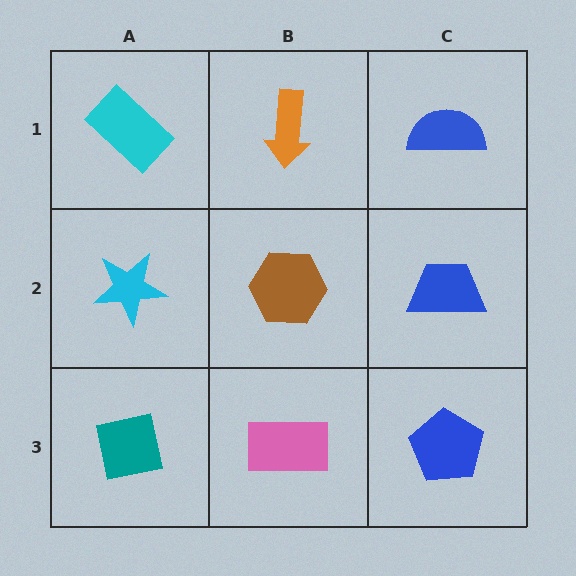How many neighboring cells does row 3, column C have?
2.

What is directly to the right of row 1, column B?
A blue semicircle.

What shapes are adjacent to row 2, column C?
A blue semicircle (row 1, column C), a blue pentagon (row 3, column C), a brown hexagon (row 2, column B).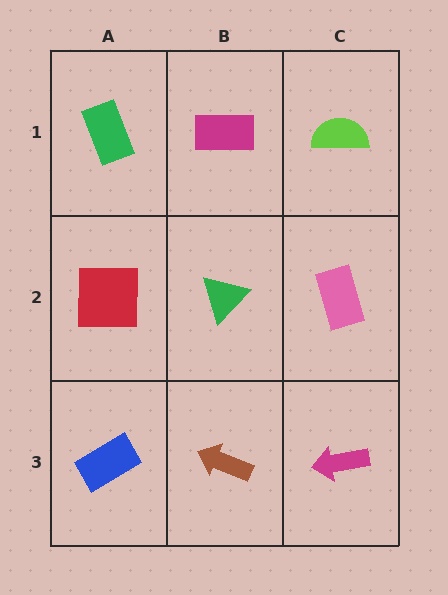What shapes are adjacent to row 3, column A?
A red square (row 2, column A), a brown arrow (row 3, column B).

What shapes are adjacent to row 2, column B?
A magenta rectangle (row 1, column B), a brown arrow (row 3, column B), a red square (row 2, column A), a pink rectangle (row 2, column C).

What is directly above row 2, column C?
A lime semicircle.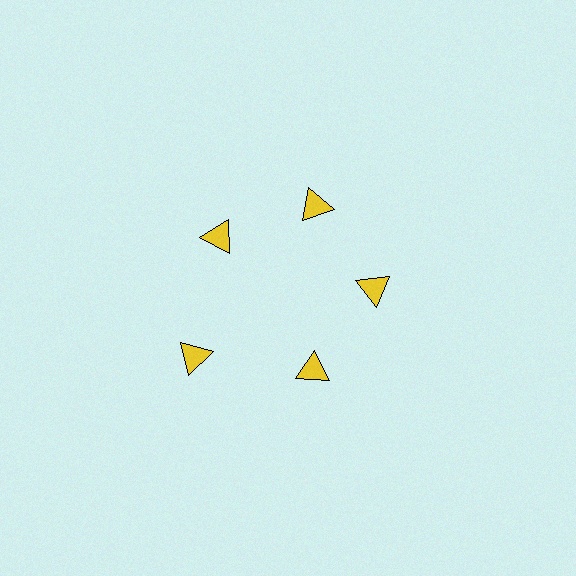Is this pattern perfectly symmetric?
No. The 5 yellow triangles are arranged in a ring, but one element near the 8 o'clock position is pushed outward from the center, breaking the 5-fold rotational symmetry.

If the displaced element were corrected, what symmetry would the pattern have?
It would have 5-fold rotational symmetry — the pattern would map onto itself every 72 degrees.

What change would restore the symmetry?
The symmetry would be restored by moving it inward, back onto the ring so that all 5 triangles sit at equal angles and equal distance from the center.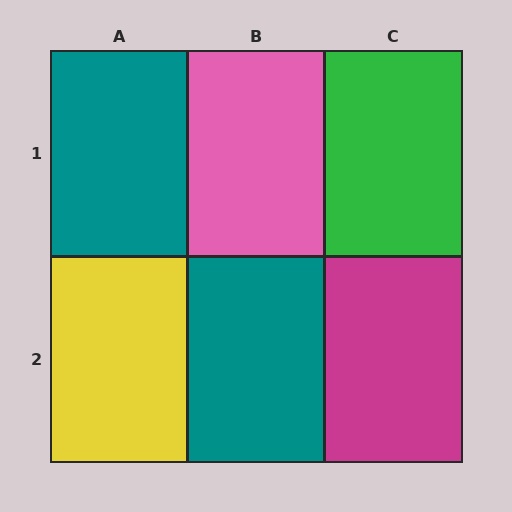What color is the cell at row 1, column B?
Pink.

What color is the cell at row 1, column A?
Teal.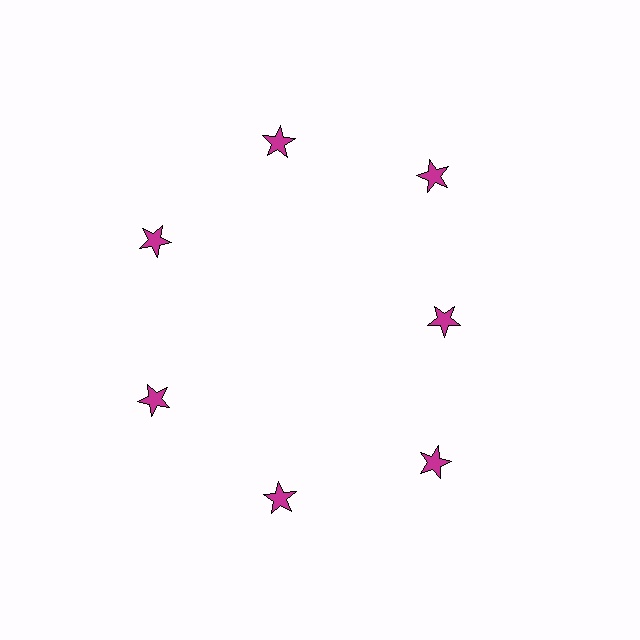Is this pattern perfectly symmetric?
No. The 7 magenta stars are arranged in a ring, but one element near the 3 o'clock position is pulled inward toward the center, breaking the 7-fold rotational symmetry.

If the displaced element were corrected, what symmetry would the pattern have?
It would have 7-fold rotational symmetry — the pattern would map onto itself every 51 degrees.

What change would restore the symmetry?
The symmetry would be restored by moving it outward, back onto the ring so that all 7 stars sit at equal angles and equal distance from the center.